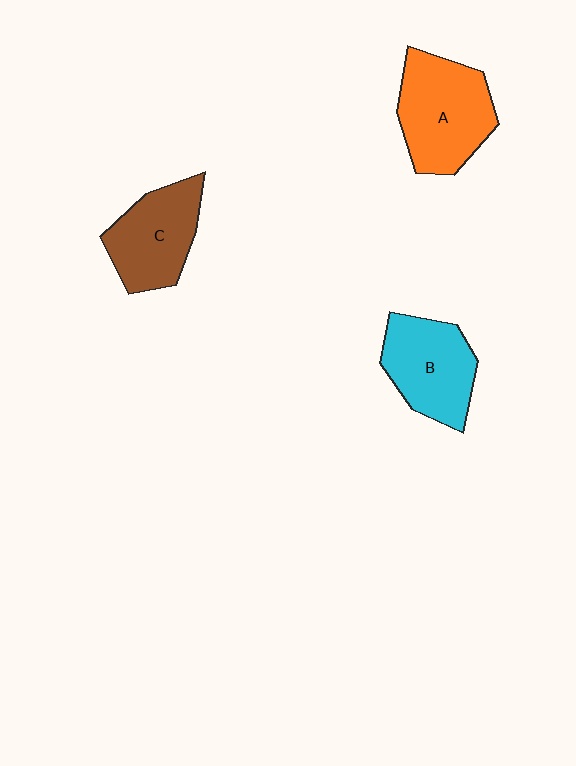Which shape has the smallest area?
Shape C (brown).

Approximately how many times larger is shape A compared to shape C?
Approximately 1.2 times.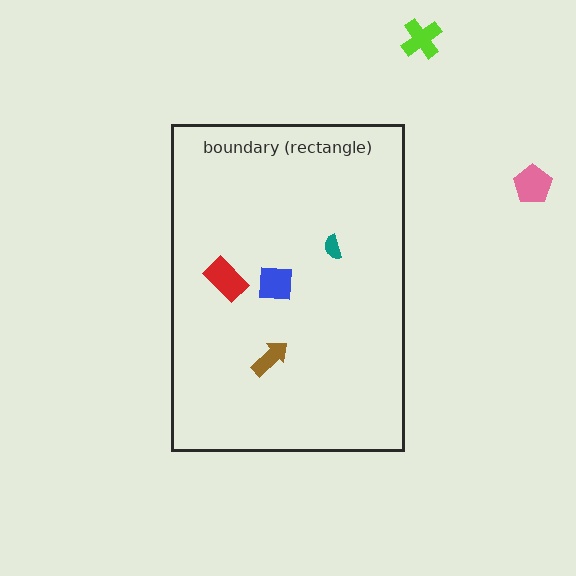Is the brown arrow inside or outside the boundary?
Inside.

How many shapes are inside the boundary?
4 inside, 2 outside.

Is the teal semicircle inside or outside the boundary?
Inside.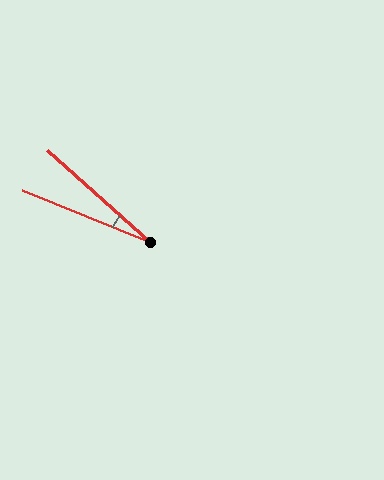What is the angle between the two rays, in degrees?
Approximately 20 degrees.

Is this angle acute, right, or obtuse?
It is acute.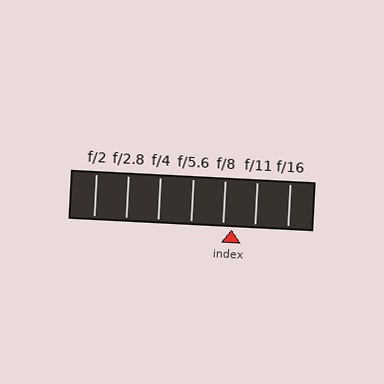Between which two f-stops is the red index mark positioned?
The index mark is between f/8 and f/11.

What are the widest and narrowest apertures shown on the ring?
The widest aperture shown is f/2 and the narrowest is f/16.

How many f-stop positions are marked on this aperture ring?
There are 7 f-stop positions marked.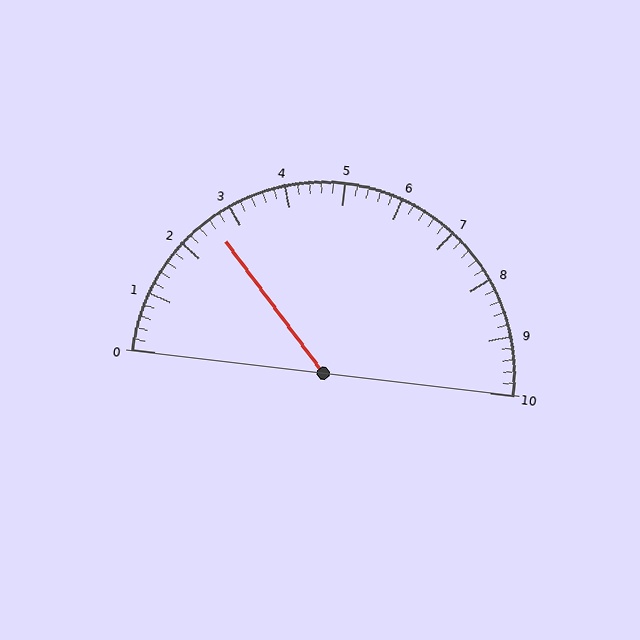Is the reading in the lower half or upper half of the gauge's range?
The reading is in the lower half of the range (0 to 10).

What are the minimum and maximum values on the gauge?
The gauge ranges from 0 to 10.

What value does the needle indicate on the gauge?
The needle indicates approximately 2.6.